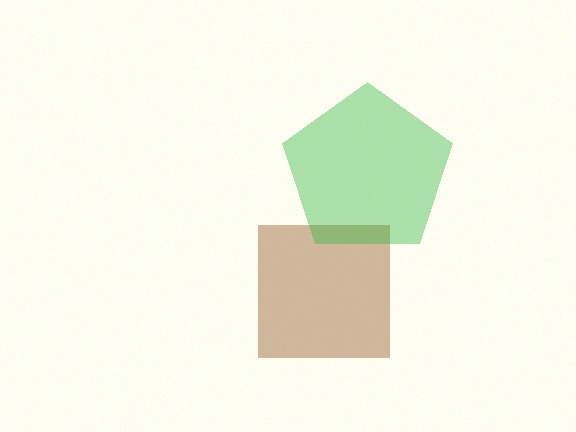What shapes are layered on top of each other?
The layered shapes are: a brown square, a green pentagon.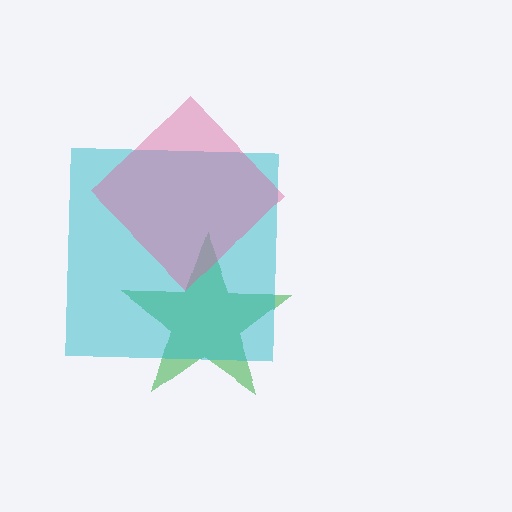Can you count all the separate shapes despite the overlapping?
Yes, there are 3 separate shapes.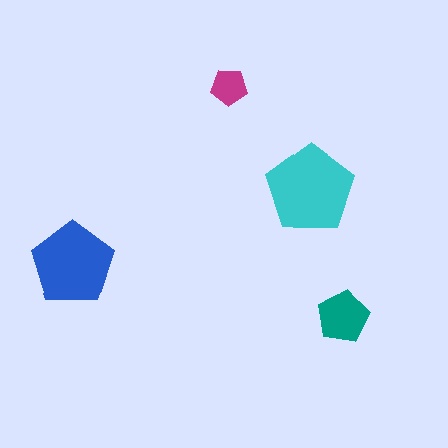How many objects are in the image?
There are 4 objects in the image.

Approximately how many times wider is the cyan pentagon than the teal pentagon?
About 1.5 times wider.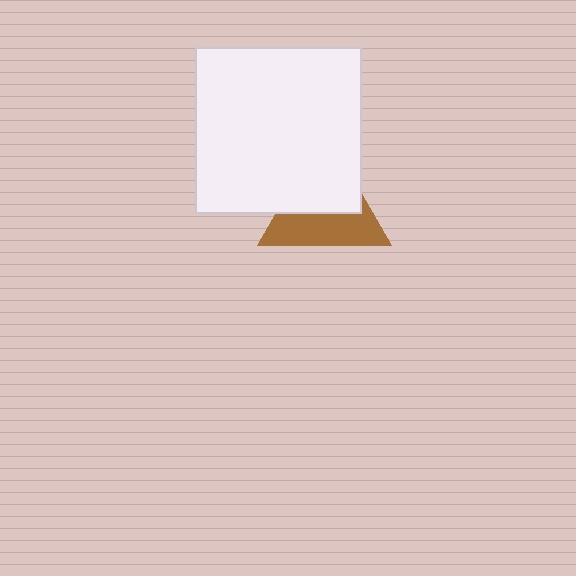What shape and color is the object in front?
The object in front is a white square.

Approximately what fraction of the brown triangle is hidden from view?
Roughly 51% of the brown triangle is hidden behind the white square.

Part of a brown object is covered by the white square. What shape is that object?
It is a triangle.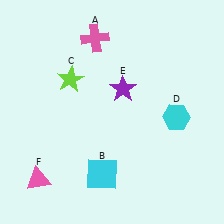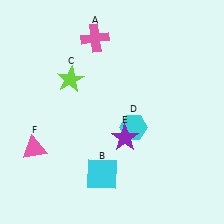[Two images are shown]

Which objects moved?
The objects that moved are: the cyan hexagon (D), the purple star (E), the pink triangle (F).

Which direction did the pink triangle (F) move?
The pink triangle (F) moved up.